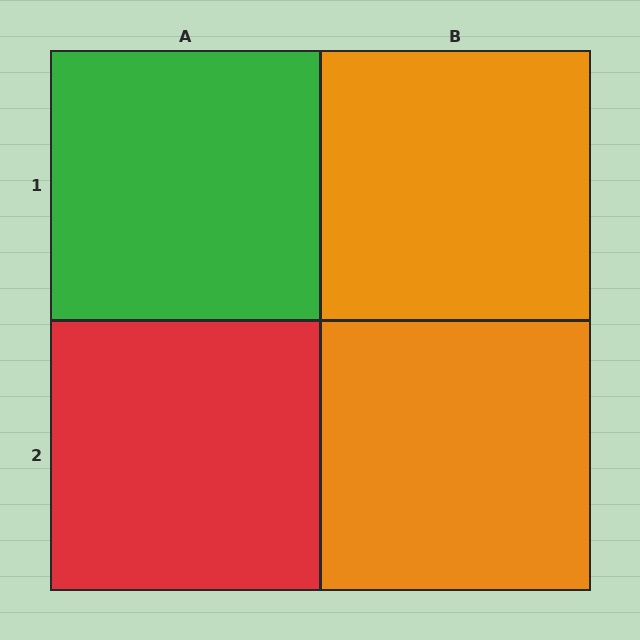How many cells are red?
1 cell is red.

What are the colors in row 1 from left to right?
Green, orange.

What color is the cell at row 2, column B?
Orange.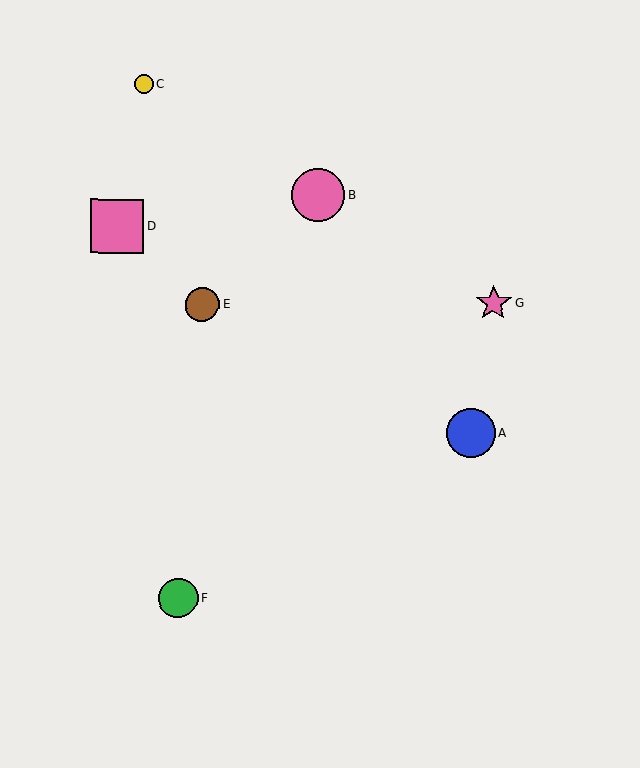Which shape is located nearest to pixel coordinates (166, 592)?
The green circle (labeled F) at (178, 598) is nearest to that location.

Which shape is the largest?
The pink square (labeled D) is the largest.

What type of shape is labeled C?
Shape C is a yellow circle.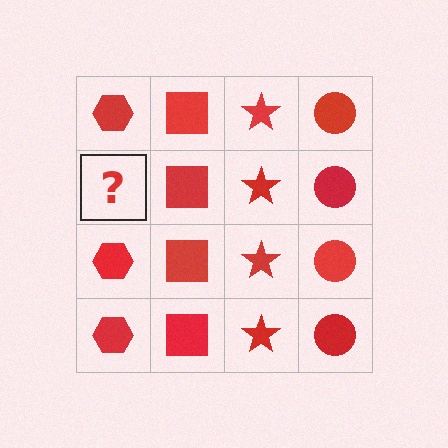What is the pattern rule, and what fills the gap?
The rule is that each column has a consistent shape. The gap should be filled with a red hexagon.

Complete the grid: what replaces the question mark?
The question mark should be replaced with a red hexagon.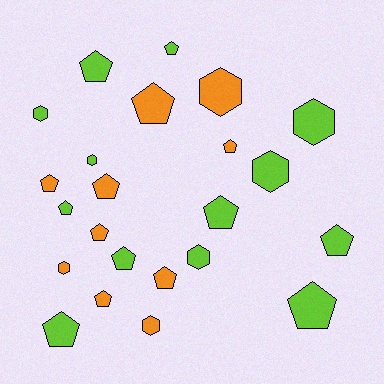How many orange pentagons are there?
There are 7 orange pentagons.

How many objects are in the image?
There are 23 objects.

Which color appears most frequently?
Lime, with 13 objects.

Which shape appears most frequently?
Pentagon, with 15 objects.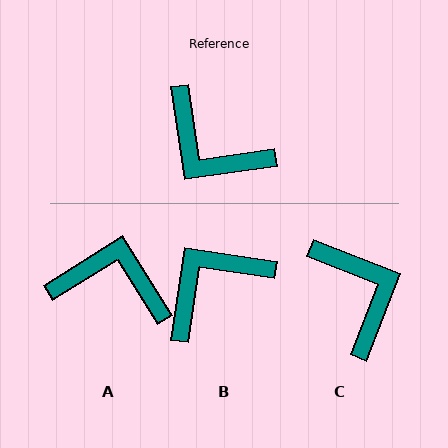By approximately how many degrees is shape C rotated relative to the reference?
Approximately 150 degrees counter-clockwise.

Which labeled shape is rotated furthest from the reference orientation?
A, about 156 degrees away.